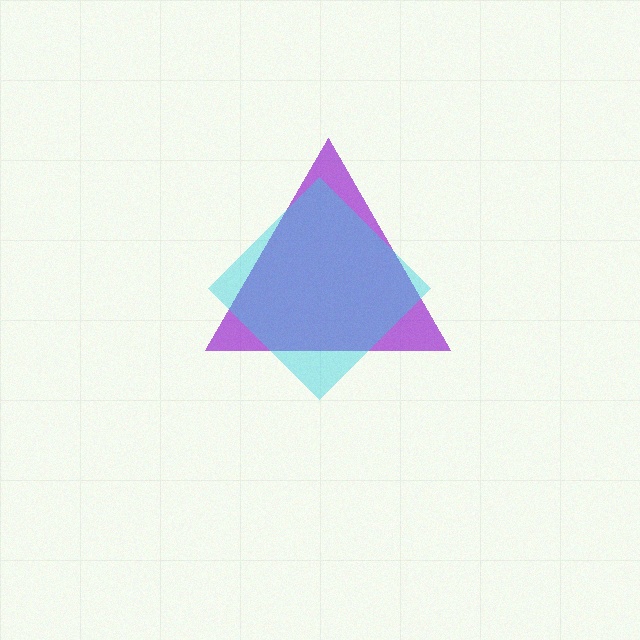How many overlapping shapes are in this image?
There are 2 overlapping shapes in the image.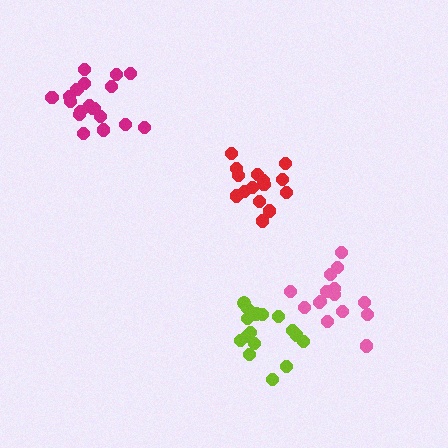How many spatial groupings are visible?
There are 4 spatial groupings.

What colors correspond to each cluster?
The clusters are colored: magenta, red, lime, pink.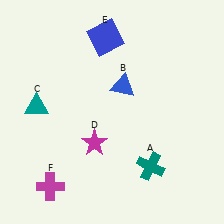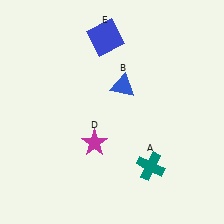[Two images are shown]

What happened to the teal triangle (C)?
The teal triangle (C) was removed in Image 2. It was in the top-left area of Image 1.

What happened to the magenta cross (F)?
The magenta cross (F) was removed in Image 2. It was in the bottom-left area of Image 1.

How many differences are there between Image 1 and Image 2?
There are 2 differences between the two images.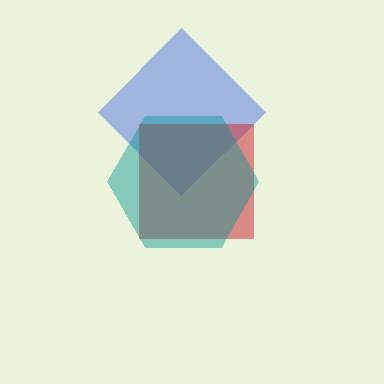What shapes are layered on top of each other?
The layered shapes are: a blue diamond, a red square, a teal hexagon.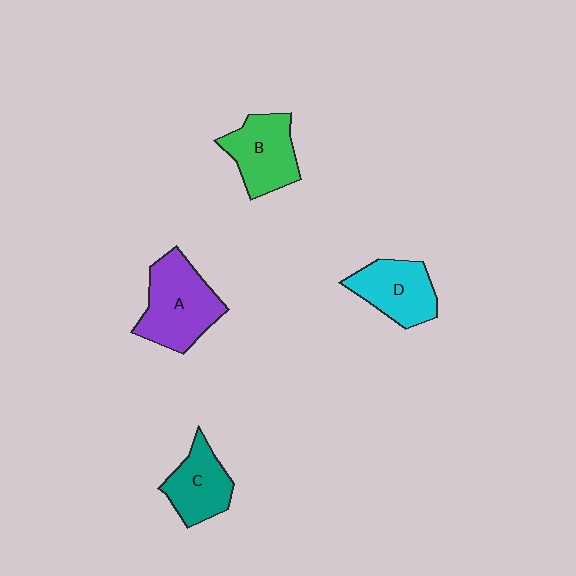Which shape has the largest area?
Shape A (purple).